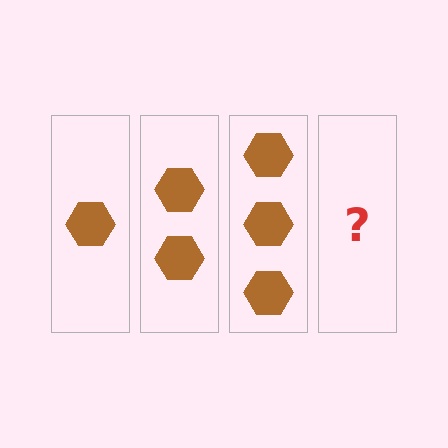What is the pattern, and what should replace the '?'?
The pattern is that each step adds one more hexagon. The '?' should be 4 hexagons.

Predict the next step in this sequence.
The next step is 4 hexagons.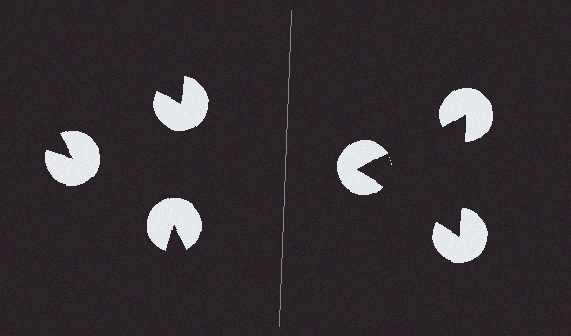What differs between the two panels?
The pac-man discs are positioned identically on both sides; only the wedge orientations differ. On the right they align to a triangle; on the left they are misaligned.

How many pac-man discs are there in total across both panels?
6 — 3 on each side.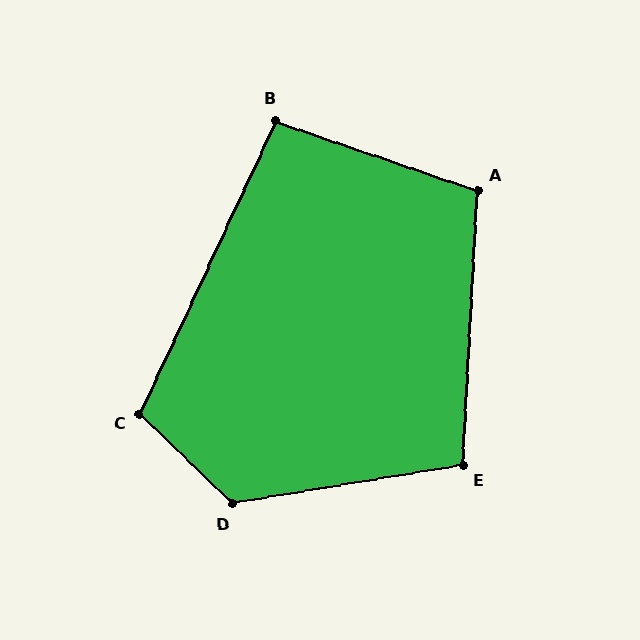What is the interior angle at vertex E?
Approximately 103 degrees (obtuse).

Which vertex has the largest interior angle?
D, at approximately 126 degrees.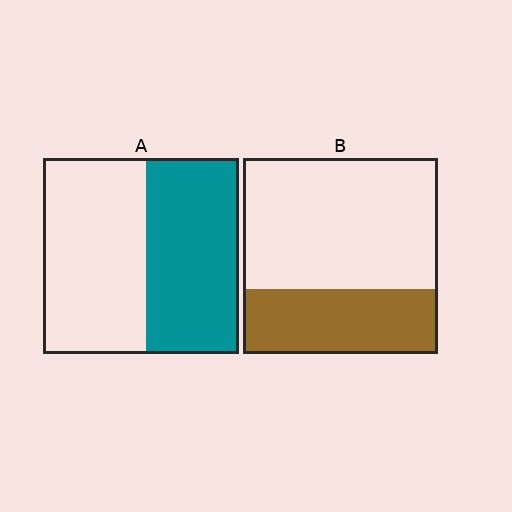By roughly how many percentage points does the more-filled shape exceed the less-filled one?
By roughly 15 percentage points (A over B).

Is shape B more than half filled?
No.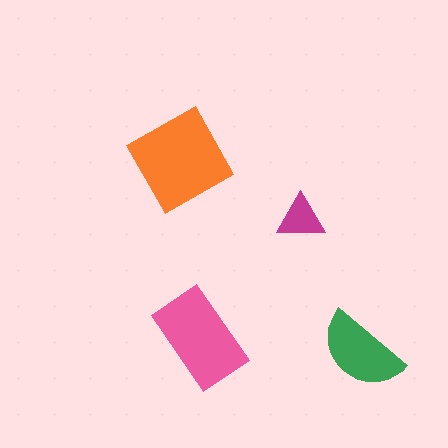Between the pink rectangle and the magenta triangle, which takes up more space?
The pink rectangle.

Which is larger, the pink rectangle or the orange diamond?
The orange diamond.